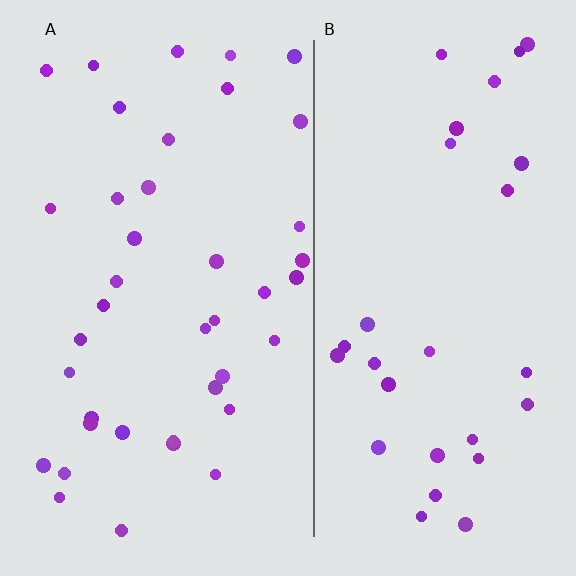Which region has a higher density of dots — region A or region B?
A (the left).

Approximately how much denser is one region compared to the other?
Approximately 1.3× — region A over region B.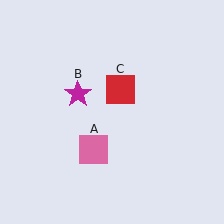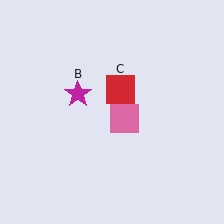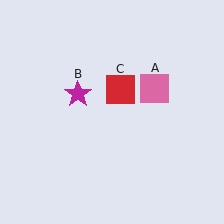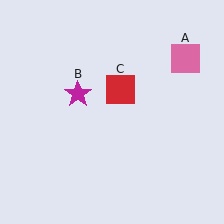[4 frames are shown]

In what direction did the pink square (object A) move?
The pink square (object A) moved up and to the right.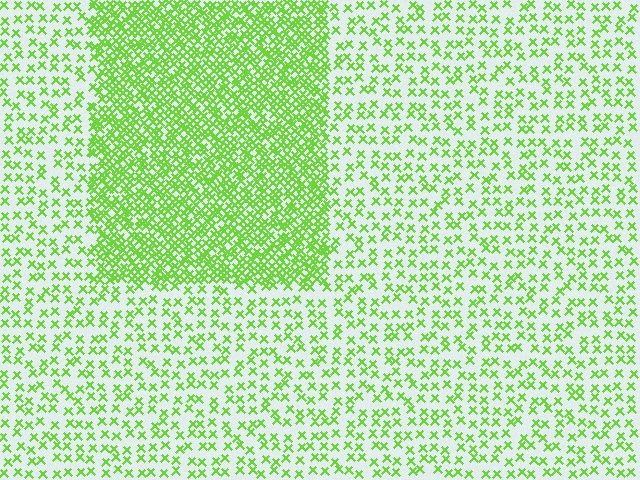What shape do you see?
I see a rectangle.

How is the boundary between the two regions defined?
The boundary is defined by a change in element density (approximately 2.7x ratio). All elements are the same color, size, and shape.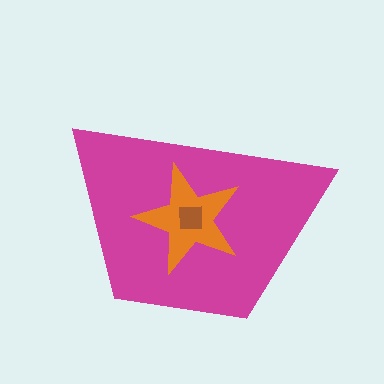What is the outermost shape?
The magenta trapezoid.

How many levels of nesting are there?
3.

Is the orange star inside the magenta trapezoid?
Yes.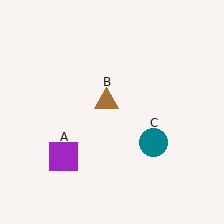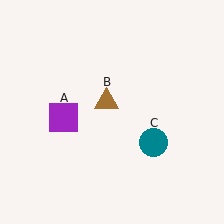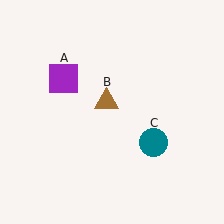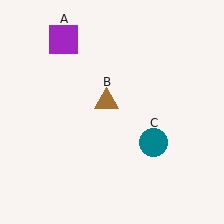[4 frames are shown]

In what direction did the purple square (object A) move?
The purple square (object A) moved up.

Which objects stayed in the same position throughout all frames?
Brown triangle (object B) and teal circle (object C) remained stationary.